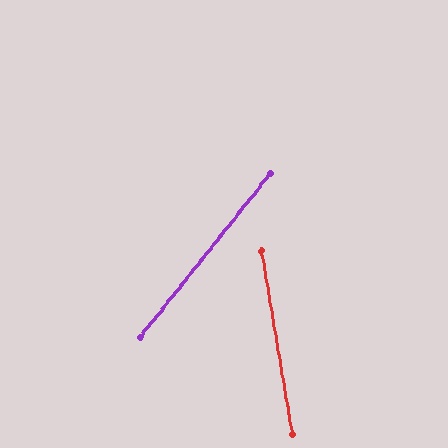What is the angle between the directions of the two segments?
Approximately 48 degrees.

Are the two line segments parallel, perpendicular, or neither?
Neither parallel nor perpendicular — they differ by about 48°.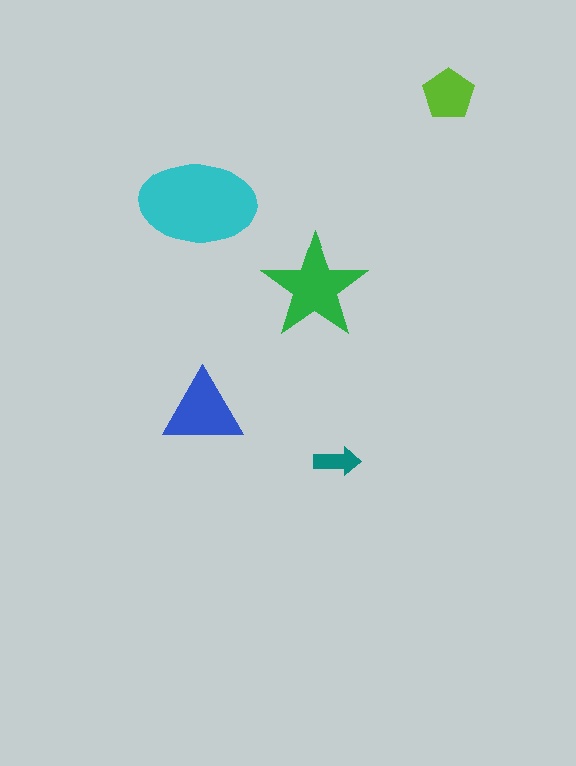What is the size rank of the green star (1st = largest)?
2nd.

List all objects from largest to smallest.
The cyan ellipse, the green star, the blue triangle, the lime pentagon, the teal arrow.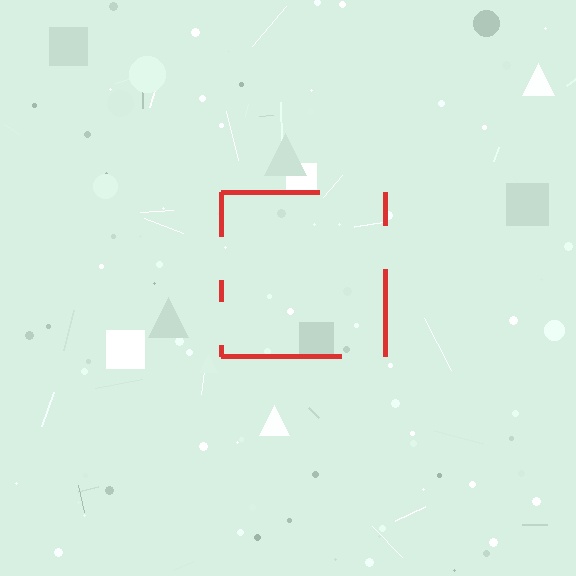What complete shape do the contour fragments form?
The contour fragments form a square.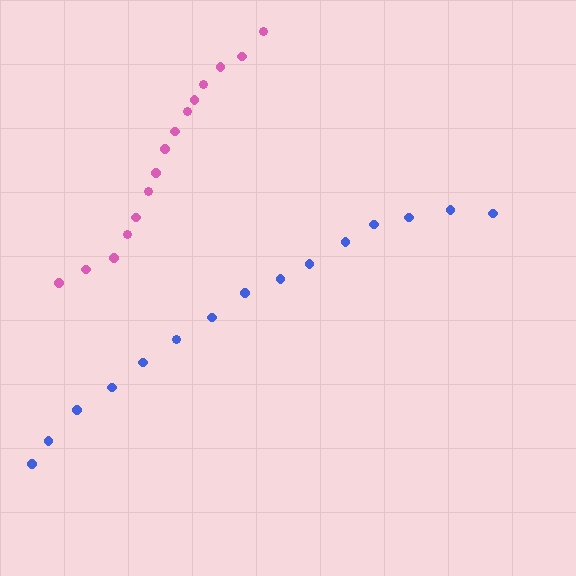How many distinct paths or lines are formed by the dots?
There are 2 distinct paths.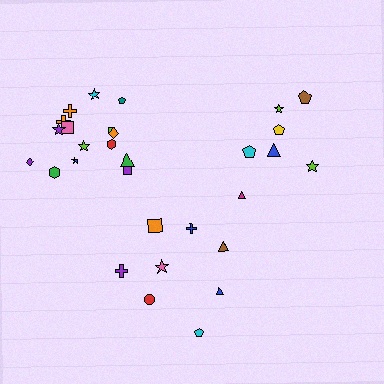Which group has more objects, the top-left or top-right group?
The top-left group.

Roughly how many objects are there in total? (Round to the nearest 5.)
Roughly 30 objects in total.